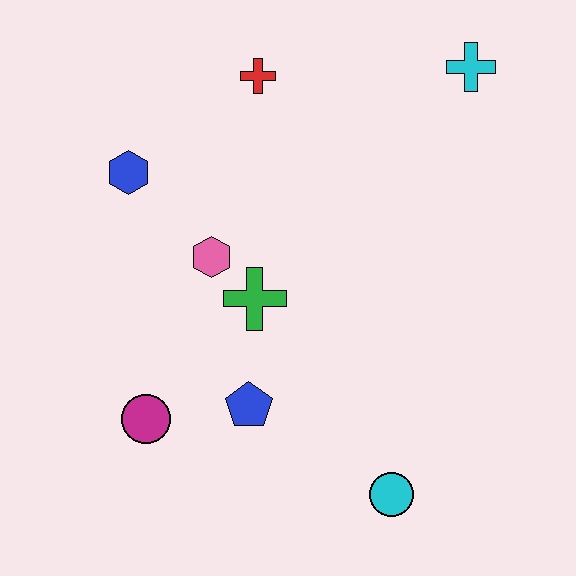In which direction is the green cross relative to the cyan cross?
The green cross is below the cyan cross.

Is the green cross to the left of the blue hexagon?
No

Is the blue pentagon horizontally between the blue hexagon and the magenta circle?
No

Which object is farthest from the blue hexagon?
The cyan circle is farthest from the blue hexagon.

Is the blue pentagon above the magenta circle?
Yes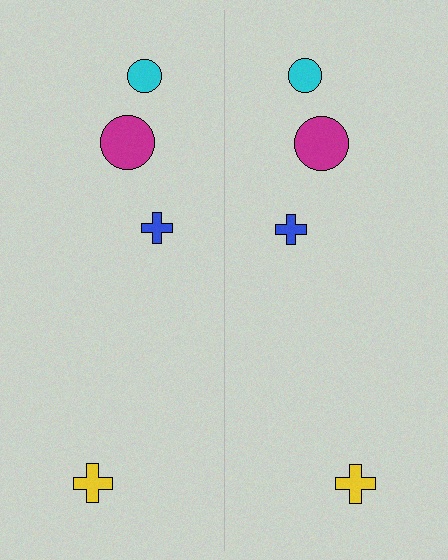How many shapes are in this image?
There are 8 shapes in this image.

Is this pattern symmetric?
Yes, this pattern has bilateral (reflection) symmetry.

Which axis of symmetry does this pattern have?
The pattern has a vertical axis of symmetry running through the center of the image.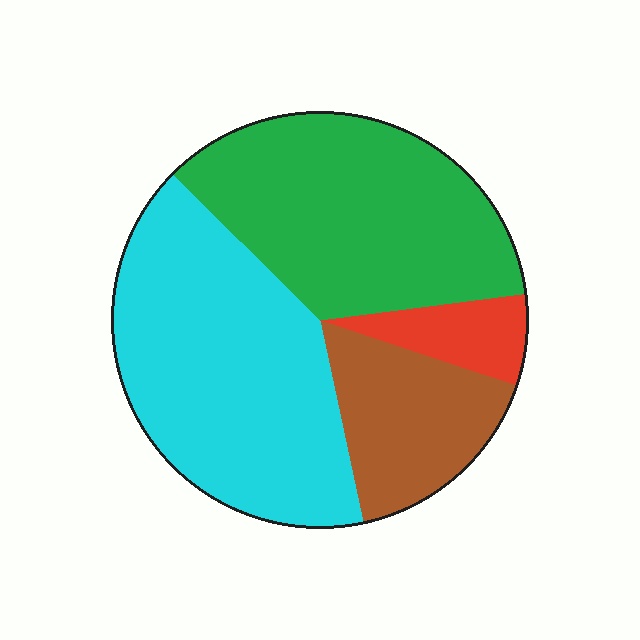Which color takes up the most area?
Cyan, at roughly 40%.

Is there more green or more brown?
Green.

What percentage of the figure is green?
Green takes up about three eighths (3/8) of the figure.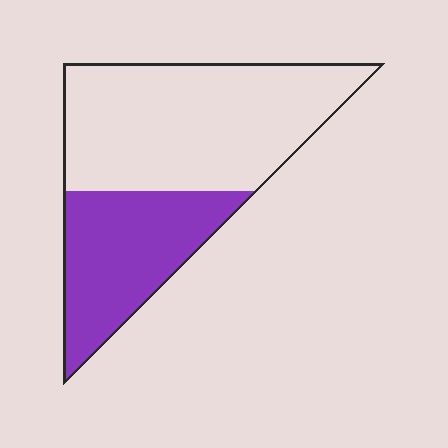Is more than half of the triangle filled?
No.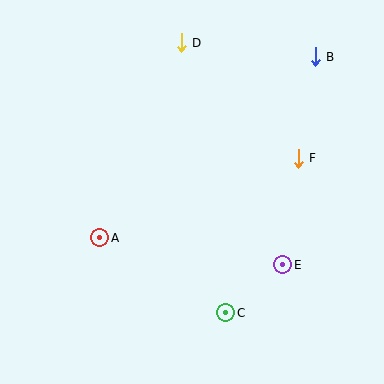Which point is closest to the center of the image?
Point A at (100, 238) is closest to the center.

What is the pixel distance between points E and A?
The distance between E and A is 185 pixels.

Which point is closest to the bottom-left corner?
Point A is closest to the bottom-left corner.